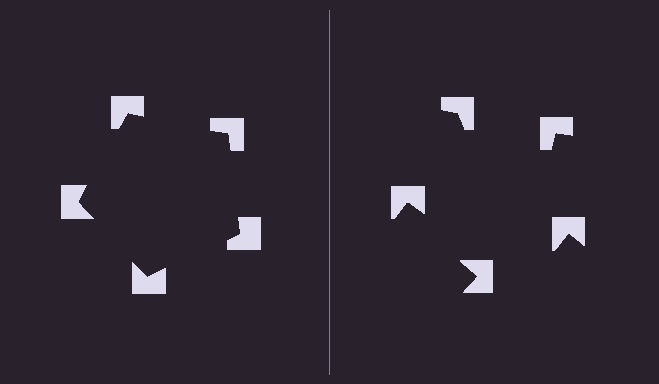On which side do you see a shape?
An illusory pentagon appears on the left side. On the right side the wedge cuts are rotated, so no coherent shape forms.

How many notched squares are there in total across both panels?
10 — 5 on each side.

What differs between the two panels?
The notched squares are positioned identically on both sides; only the wedge orientations differ. On the left they align to a pentagon; on the right they are misaligned.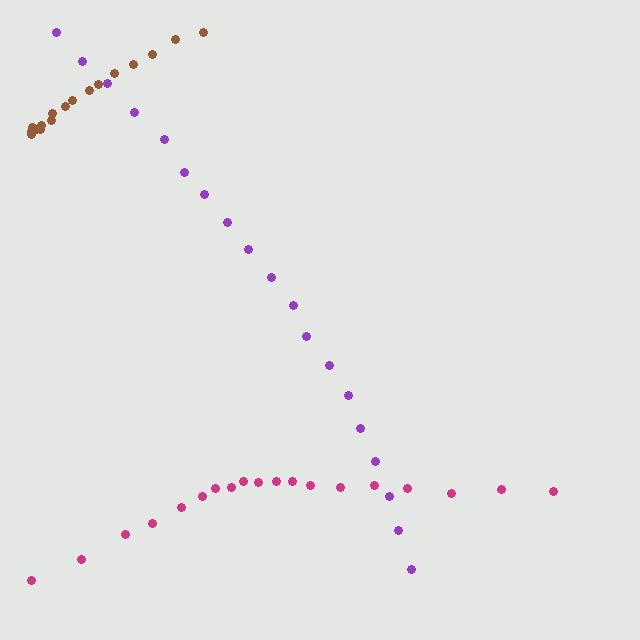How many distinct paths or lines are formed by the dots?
There are 3 distinct paths.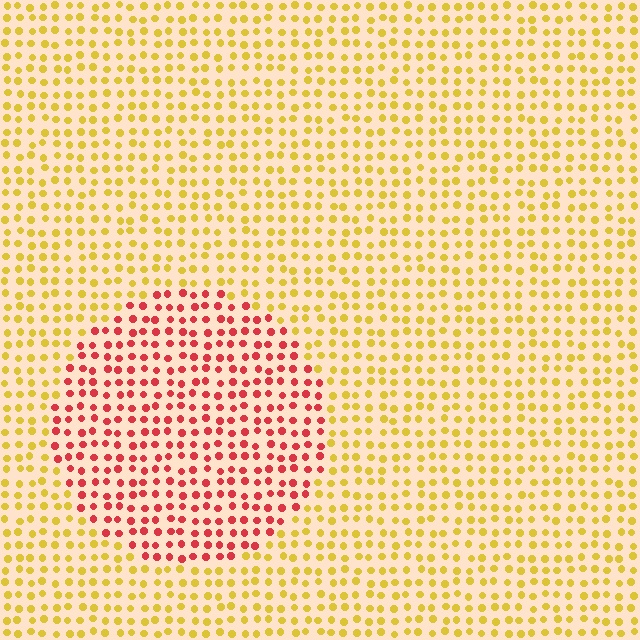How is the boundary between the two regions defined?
The boundary is defined purely by a slight shift in hue (about 58 degrees). Spacing, size, and orientation are identical on both sides.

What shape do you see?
I see a circle.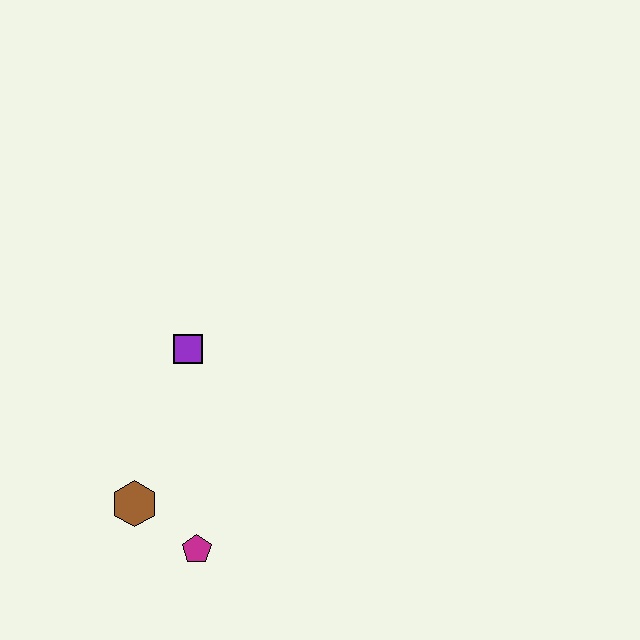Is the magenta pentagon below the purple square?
Yes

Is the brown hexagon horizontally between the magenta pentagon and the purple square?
No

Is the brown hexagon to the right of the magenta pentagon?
No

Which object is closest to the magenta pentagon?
The brown hexagon is closest to the magenta pentagon.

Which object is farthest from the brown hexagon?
The purple square is farthest from the brown hexagon.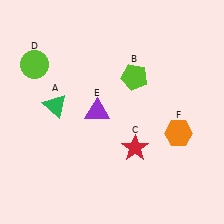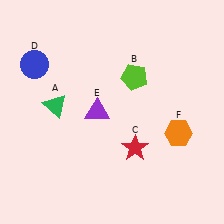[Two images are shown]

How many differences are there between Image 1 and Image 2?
There is 1 difference between the two images.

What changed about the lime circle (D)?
In Image 1, D is lime. In Image 2, it changed to blue.